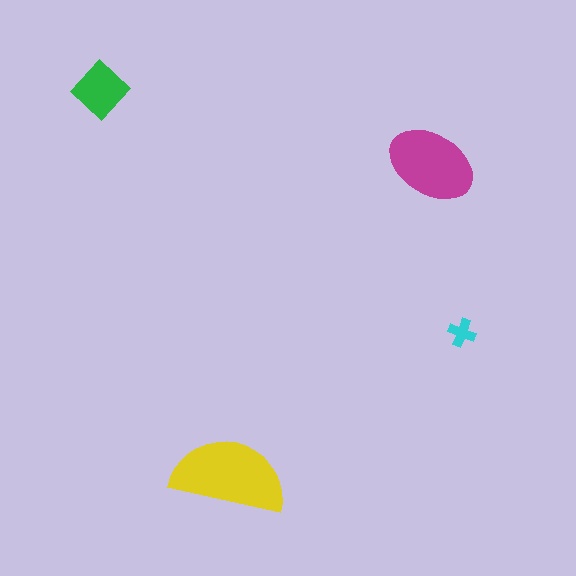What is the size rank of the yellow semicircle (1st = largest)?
1st.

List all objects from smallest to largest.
The cyan cross, the green diamond, the magenta ellipse, the yellow semicircle.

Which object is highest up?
The green diamond is topmost.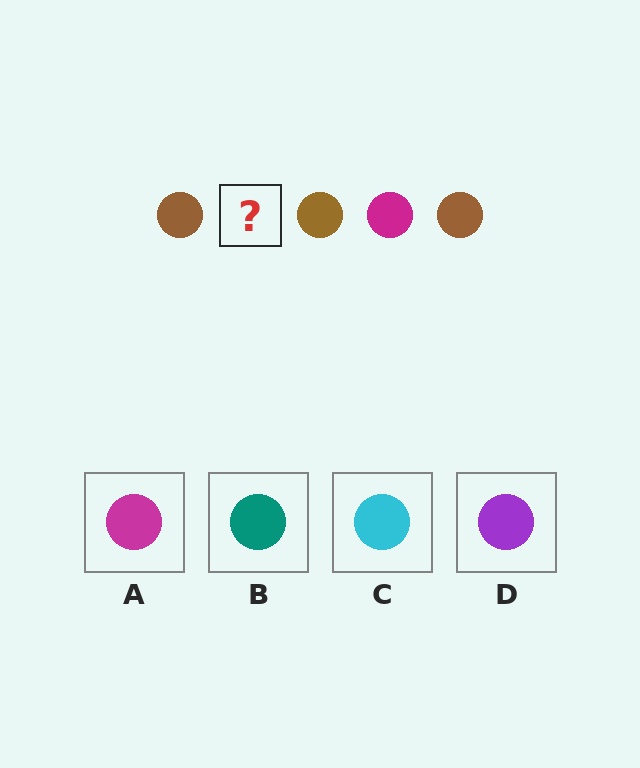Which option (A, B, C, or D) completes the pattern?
A.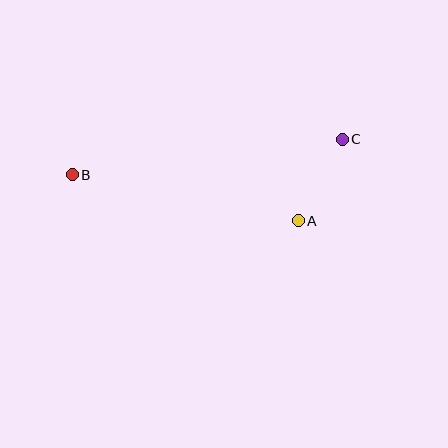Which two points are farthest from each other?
Points B and C are farthest from each other.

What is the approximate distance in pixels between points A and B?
The distance between A and B is approximately 231 pixels.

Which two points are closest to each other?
Points A and C are closest to each other.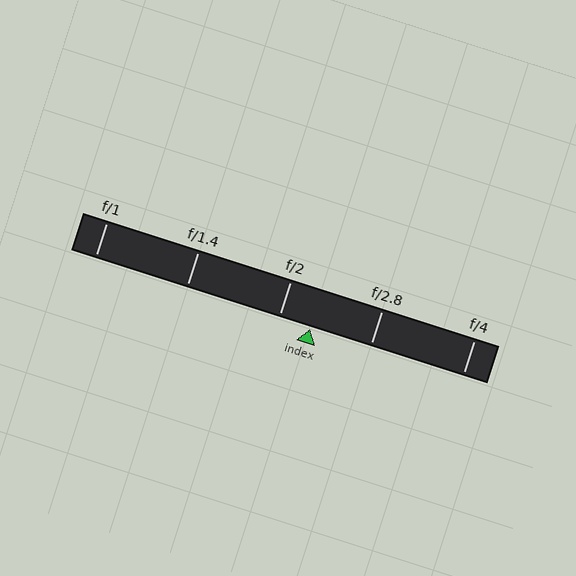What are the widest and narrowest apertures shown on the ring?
The widest aperture shown is f/1 and the narrowest is f/4.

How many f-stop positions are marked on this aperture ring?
There are 5 f-stop positions marked.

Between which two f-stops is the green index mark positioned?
The index mark is between f/2 and f/2.8.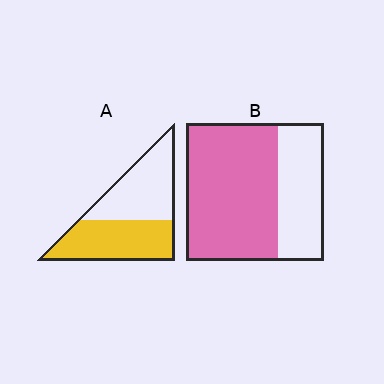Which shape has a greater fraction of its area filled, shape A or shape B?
Shape B.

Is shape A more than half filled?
Roughly half.